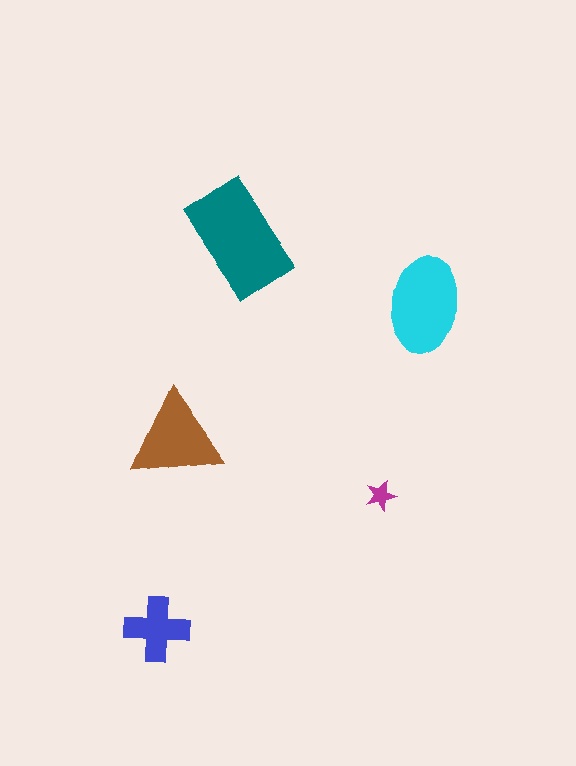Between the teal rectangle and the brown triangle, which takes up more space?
The teal rectangle.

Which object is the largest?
The teal rectangle.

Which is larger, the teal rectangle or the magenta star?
The teal rectangle.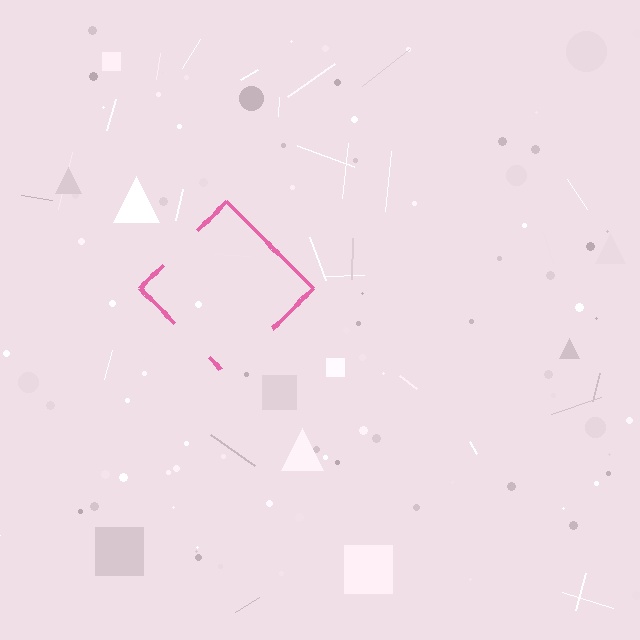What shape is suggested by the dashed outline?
The dashed outline suggests a diamond.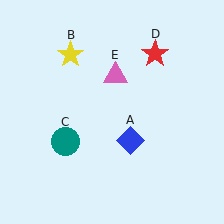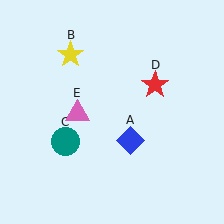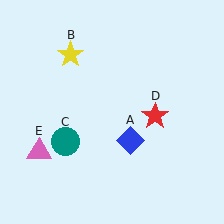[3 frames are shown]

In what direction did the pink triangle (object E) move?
The pink triangle (object E) moved down and to the left.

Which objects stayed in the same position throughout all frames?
Blue diamond (object A) and yellow star (object B) and teal circle (object C) remained stationary.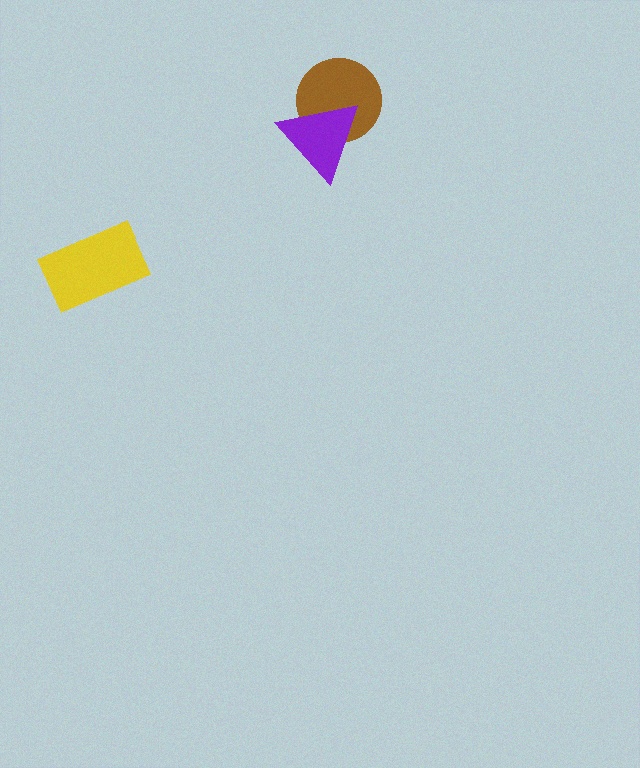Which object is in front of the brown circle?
The purple triangle is in front of the brown circle.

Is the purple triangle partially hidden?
No, no other shape covers it.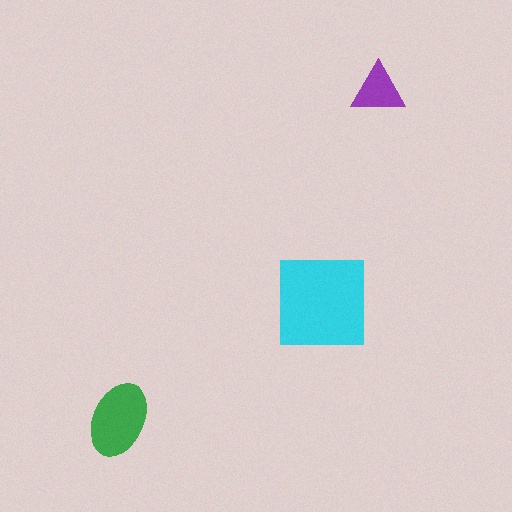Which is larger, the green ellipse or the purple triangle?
The green ellipse.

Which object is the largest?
The cyan square.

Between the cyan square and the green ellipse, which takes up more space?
The cyan square.